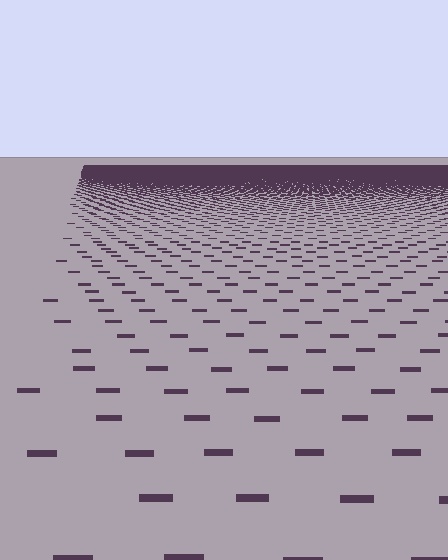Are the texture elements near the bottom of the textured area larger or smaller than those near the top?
Larger. Near the bottom, elements are closer to the viewer and appear at a bigger on-screen size.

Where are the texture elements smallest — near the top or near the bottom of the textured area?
Near the top.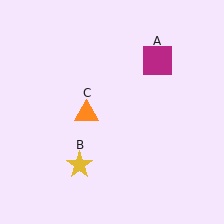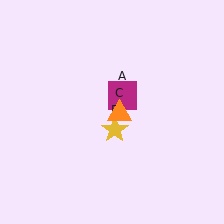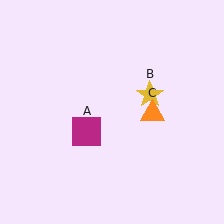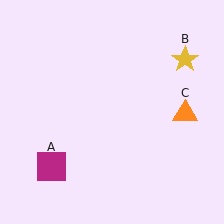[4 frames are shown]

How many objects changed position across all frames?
3 objects changed position: magenta square (object A), yellow star (object B), orange triangle (object C).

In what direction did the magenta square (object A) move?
The magenta square (object A) moved down and to the left.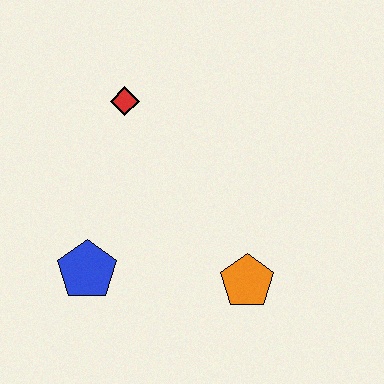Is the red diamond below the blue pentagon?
No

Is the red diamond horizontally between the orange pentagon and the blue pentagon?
Yes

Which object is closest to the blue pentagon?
The orange pentagon is closest to the blue pentagon.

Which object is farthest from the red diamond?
The orange pentagon is farthest from the red diamond.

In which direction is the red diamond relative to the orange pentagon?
The red diamond is above the orange pentagon.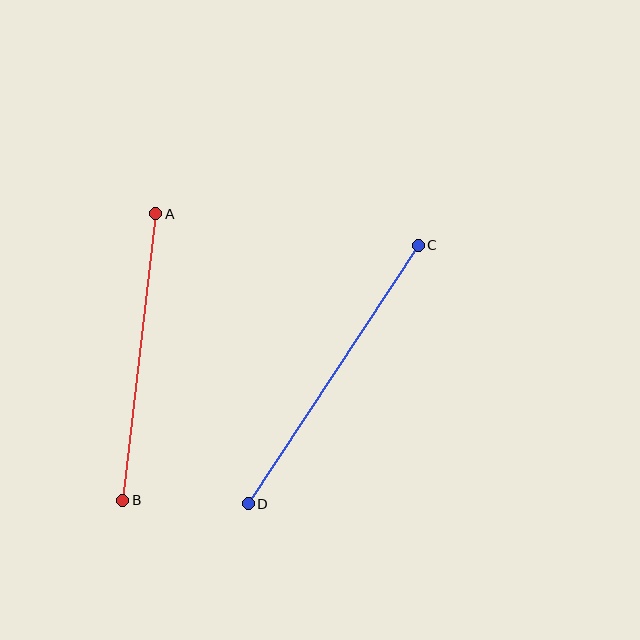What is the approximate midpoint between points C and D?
The midpoint is at approximately (333, 375) pixels.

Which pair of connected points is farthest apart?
Points C and D are farthest apart.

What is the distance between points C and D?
The distance is approximately 309 pixels.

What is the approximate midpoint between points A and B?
The midpoint is at approximately (139, 357) pixels.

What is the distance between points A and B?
The distance is approximately 289 pixels.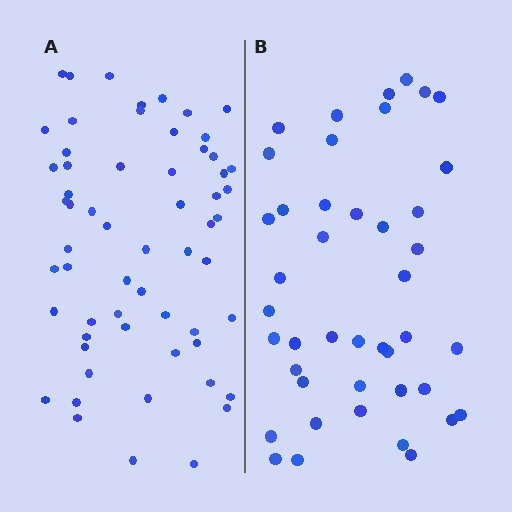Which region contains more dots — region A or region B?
Region A (the left region) has more dots.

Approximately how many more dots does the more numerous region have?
Region A has approximately 15 more dots than region B.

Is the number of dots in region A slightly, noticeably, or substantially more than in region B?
Region A has noticeably more, but not dramatically so. The ratio is roughly 1.4 to 1.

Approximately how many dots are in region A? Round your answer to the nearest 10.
About 60 dots.